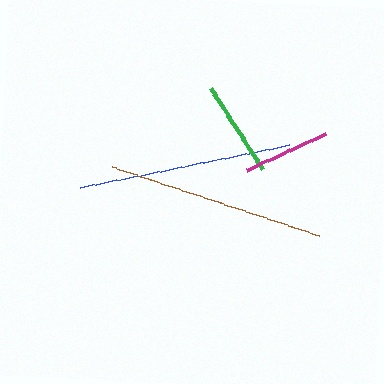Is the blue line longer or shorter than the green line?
The blue line is longer than the green line.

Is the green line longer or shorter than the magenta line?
The green line is longer than the magenta line.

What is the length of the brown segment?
The brown segment is approximately 218 pixels long.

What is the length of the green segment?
The green segment is approximately 96 pixels long.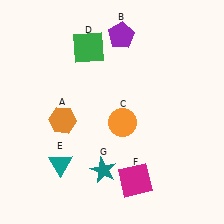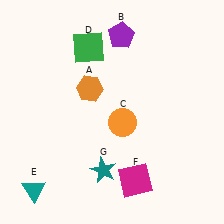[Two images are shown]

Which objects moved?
The objects that moved are: the orange hexagon (A), the teal triangle (E).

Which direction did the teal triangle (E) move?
The teal triangle (E) moved left.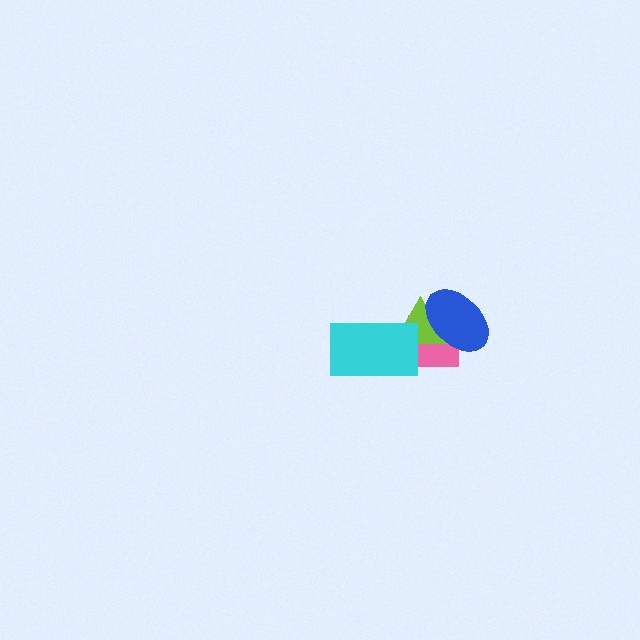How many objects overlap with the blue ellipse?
2 objects overlap with the blue ellipse.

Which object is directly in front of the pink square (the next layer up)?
The lime triangle is directly in front of the pink square.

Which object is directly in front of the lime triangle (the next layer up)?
The cyan rectangle is directly in front of the lime triangle.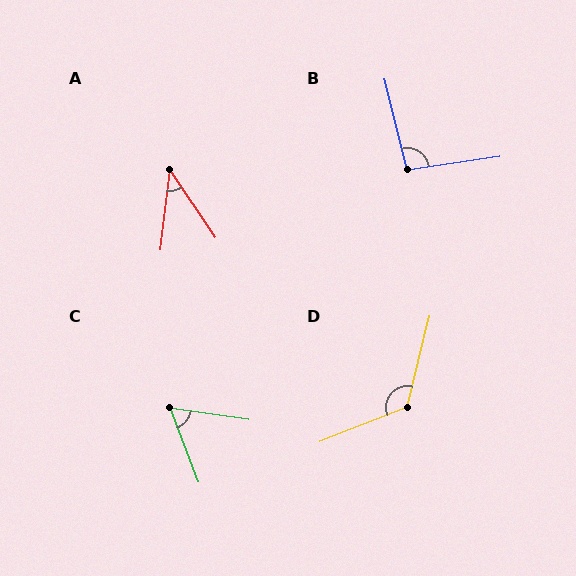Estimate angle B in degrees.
Approximately 95 degrees.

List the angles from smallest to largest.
A (41°), C (61°), B (95°), D (126°).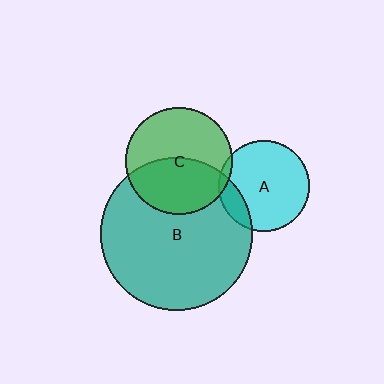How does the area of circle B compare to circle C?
Approximately 2.0 times.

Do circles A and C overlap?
Yes.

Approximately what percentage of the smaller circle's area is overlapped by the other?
Approximately 5%.